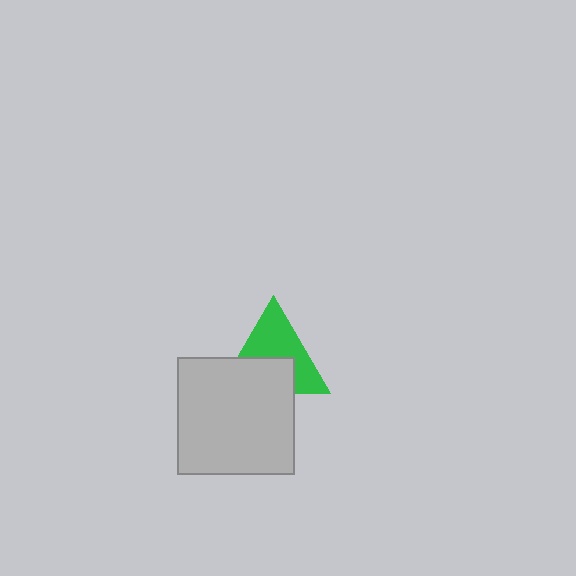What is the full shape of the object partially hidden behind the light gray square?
The partially hidden object is a green triangle.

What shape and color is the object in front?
The object in front is a light gray square.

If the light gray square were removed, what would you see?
You would see the complete green triangle.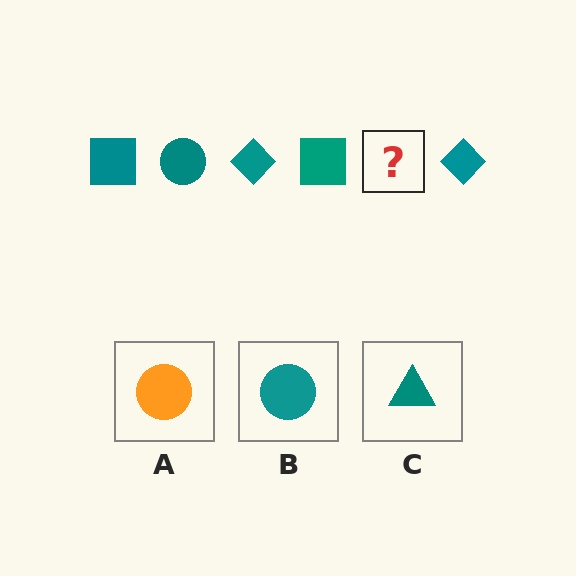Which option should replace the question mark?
Option B.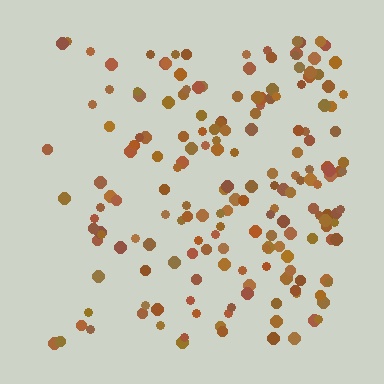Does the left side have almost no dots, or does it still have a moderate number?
Still a moderate number, just noticeably fewer than the right.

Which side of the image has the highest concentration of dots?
The right.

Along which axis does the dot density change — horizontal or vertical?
Horizontal.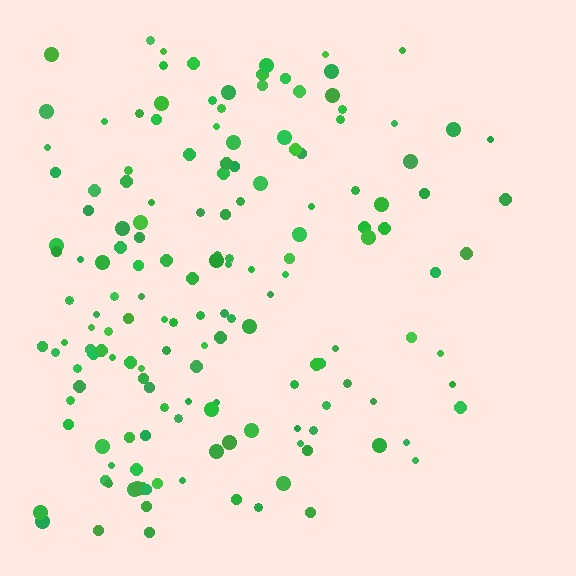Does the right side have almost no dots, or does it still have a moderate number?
Still a moderate number, just noticeably fewer than the left.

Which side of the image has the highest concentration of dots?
The left.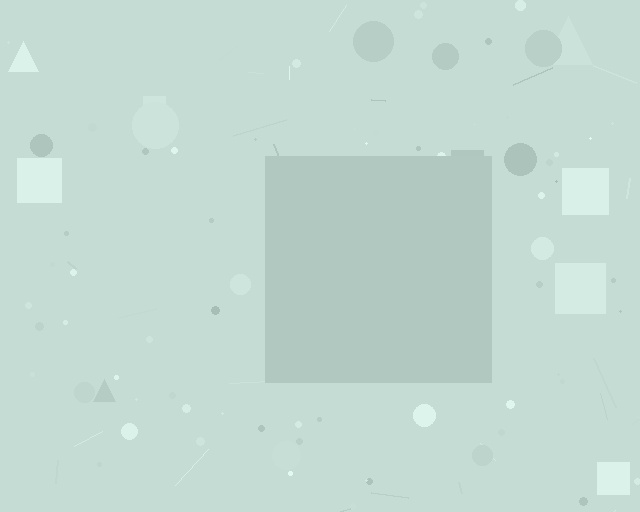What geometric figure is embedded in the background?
A square is embedded in the background.